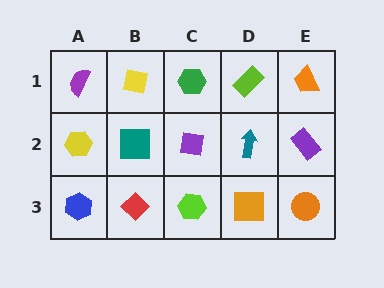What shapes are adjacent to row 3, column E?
A purple rectangle (row 2, column E), an orange square (row 3, column D).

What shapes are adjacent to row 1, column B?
A teal square (row 2, column B), a purple semicircle (row 1, column A), a green hexagon (row 1, column C).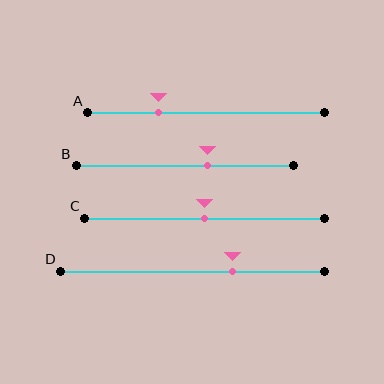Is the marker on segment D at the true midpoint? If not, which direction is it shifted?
No, the marker on segment D is shifted to the right by about 15% of the segment length.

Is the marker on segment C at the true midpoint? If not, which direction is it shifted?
Yes, the marker on segment C is at the true midpoint.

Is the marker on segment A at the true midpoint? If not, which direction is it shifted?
No, the marker on segment A is shifted to the left by about 20% of the segment length.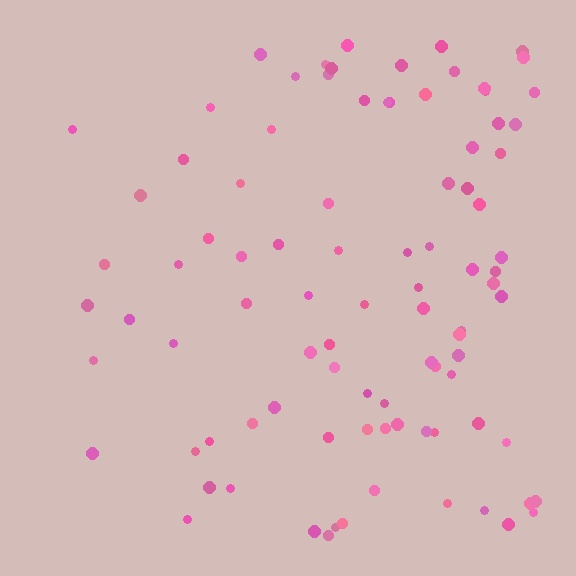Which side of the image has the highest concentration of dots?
The right.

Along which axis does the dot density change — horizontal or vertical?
Horizontal.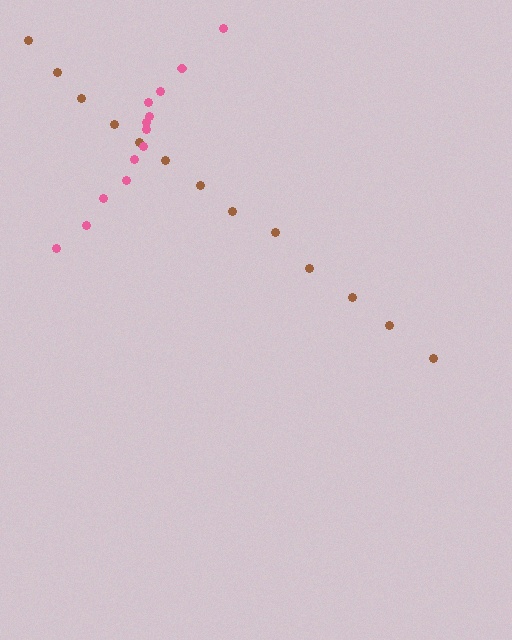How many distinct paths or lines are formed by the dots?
There are 2 distinct paths.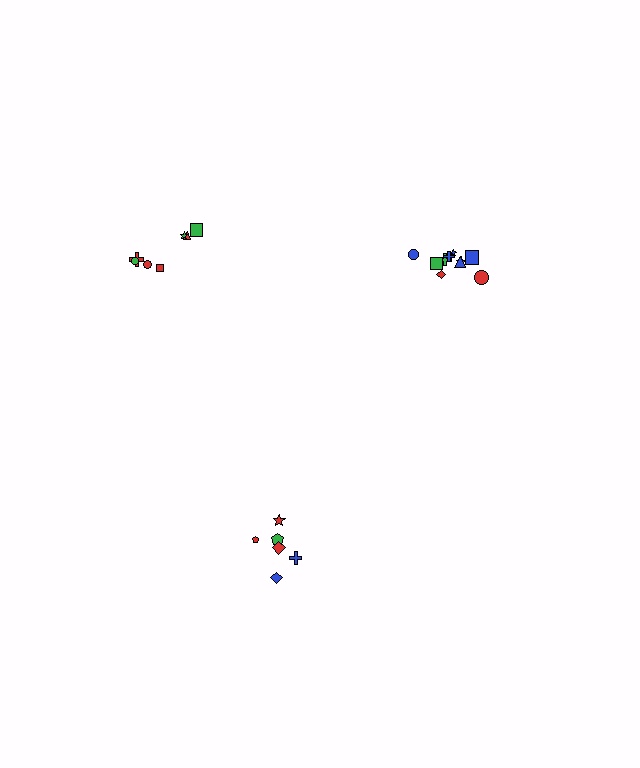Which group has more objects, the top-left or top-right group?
The top-right group.